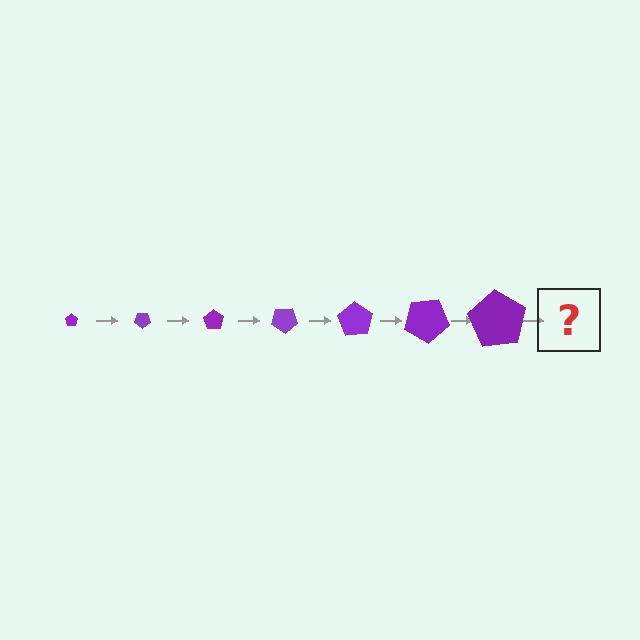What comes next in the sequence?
The next element should be a pentagon, larger than the previous one and rotated 245 degrees from the start.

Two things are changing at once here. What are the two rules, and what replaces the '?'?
The two rules are that the pentagon grows larger each step and it rotates 35 degrees each step. The '?' should be a pentagon, larger than the previous one and rotated 245 degrees from the start.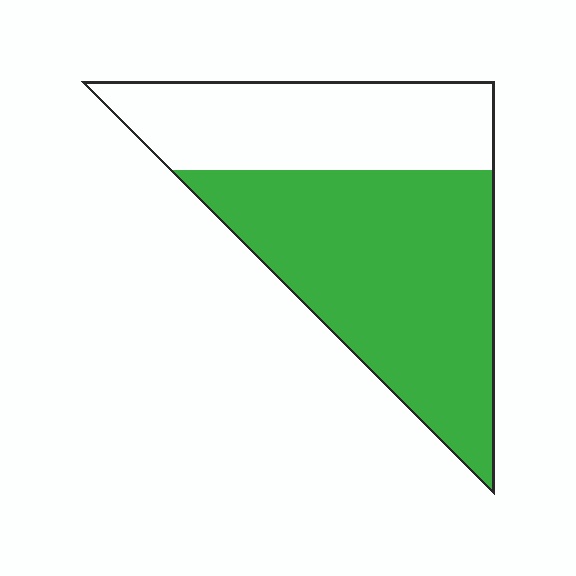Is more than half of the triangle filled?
Yes.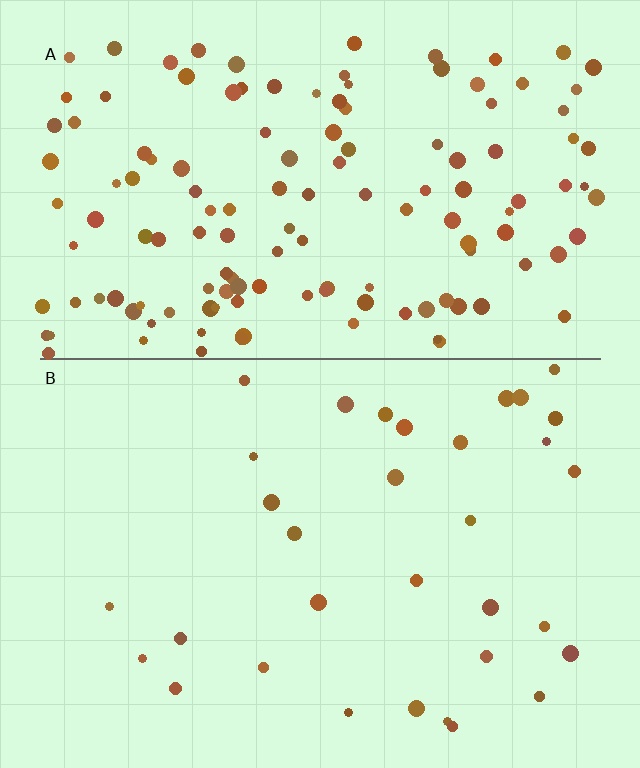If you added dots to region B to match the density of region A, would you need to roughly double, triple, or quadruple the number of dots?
Approximately quadruple.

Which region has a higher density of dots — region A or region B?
A (the top).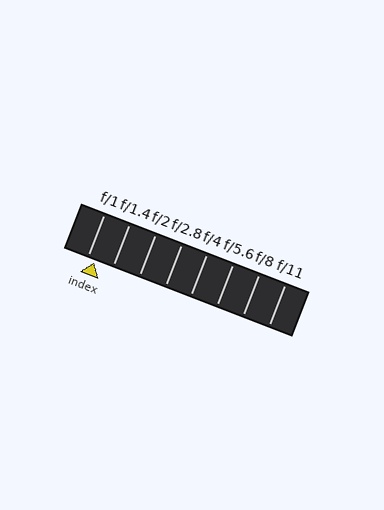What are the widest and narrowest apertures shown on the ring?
The widest aperture shown is f/1 and the narrowest is f/11.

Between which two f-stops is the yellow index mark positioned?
The index mark is between f/1 and f/1.4.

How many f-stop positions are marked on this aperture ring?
There are 8 f-stop positions marked.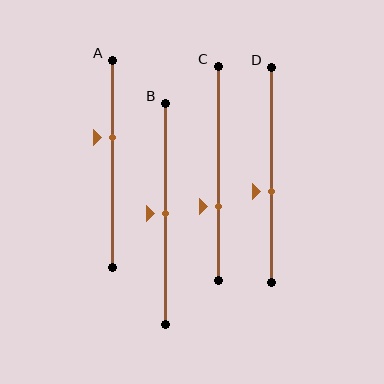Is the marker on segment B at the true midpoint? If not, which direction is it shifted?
Yes, the marker on segment B is at the true midpoint.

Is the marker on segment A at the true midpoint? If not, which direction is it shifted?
No, the marker on segment A is shifted upward by about 13% of the segment length.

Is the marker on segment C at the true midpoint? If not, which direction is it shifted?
No, the marker on segment C is shifted downward by about 15% of the segment length.